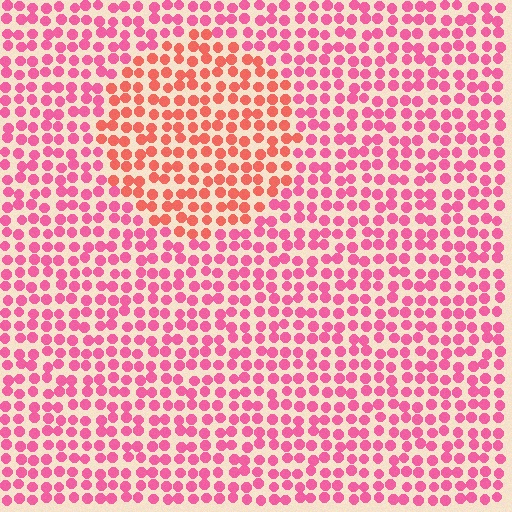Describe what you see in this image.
The image is filled with small pink elements in a uniform arrangement. A circle-shaped region is visible where the elements are tinted to a slightly different hue, forming a subtle color boundary.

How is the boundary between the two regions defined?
The boundary is defined purely by a slight shift in hue (about 31 degrees). Spacing, size, and orientation are identical on both sides.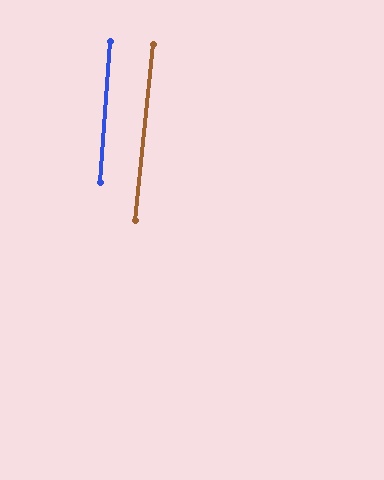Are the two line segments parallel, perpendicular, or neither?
Parallel — their directions differ by only 1.9°.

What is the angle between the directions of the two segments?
Approximately 2 degrees.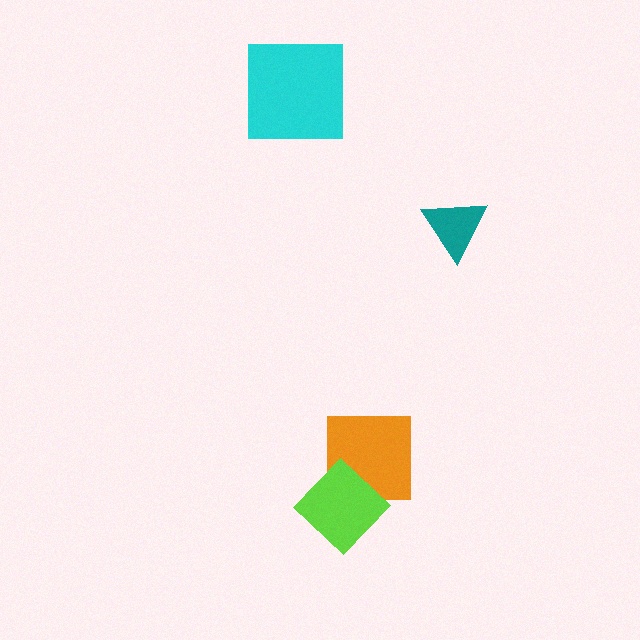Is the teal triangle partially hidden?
No, no other shape covers it.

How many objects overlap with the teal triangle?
0 objects overlap with the teal triangle.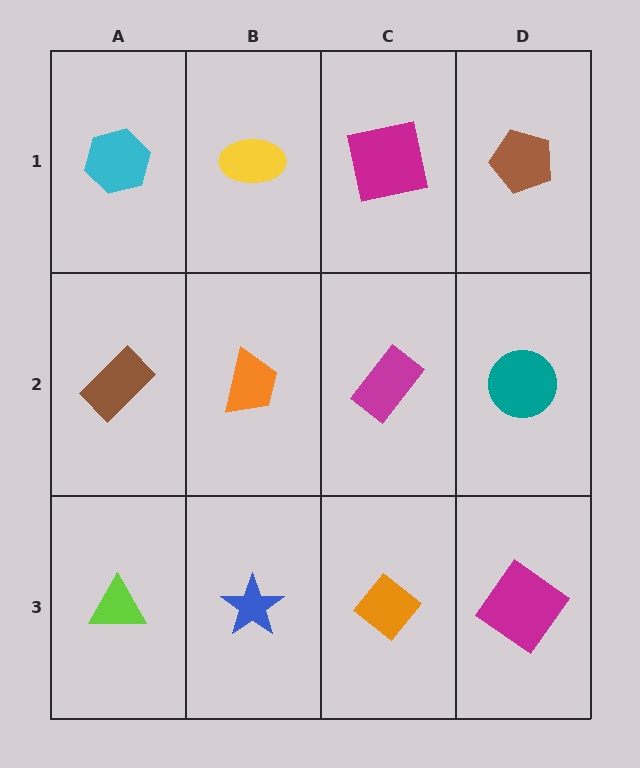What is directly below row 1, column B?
An orange trapezoid.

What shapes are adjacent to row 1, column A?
A brown rectangle (row 2, column A), a yellow ellipse (row 1, column B).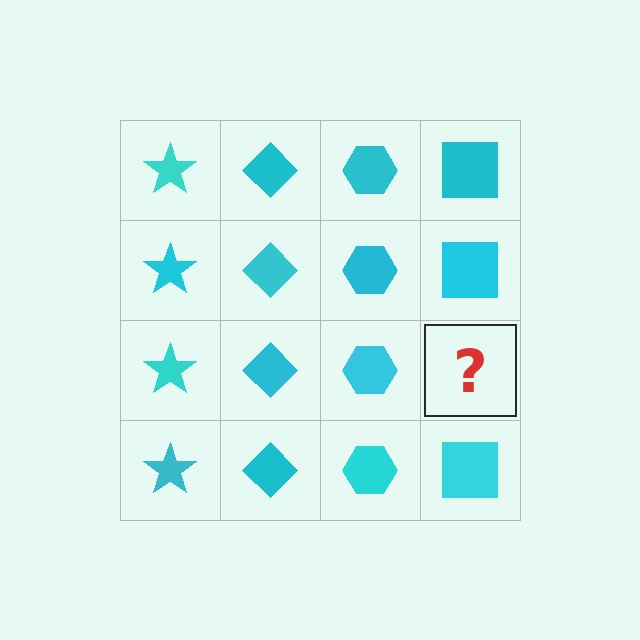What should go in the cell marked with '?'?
The missing cell should contain a cyan square.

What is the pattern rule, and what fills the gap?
The rule is that each column has a consistent shape. The gap should be filled with a cyan square.